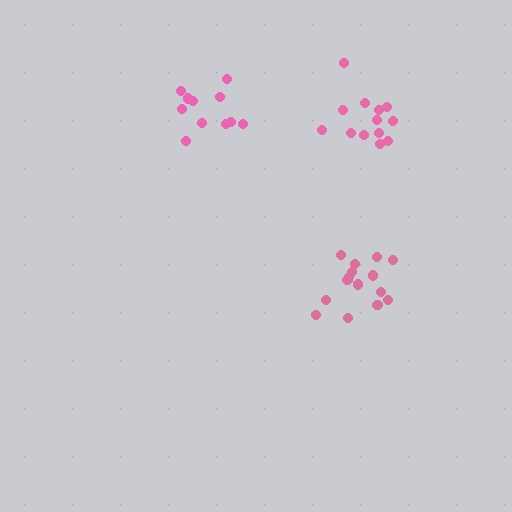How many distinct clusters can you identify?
There are 3 distinct clusters.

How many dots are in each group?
Group 1: 11 dots, Group 2: 15 dots, Group 3: 13 dots (39 total).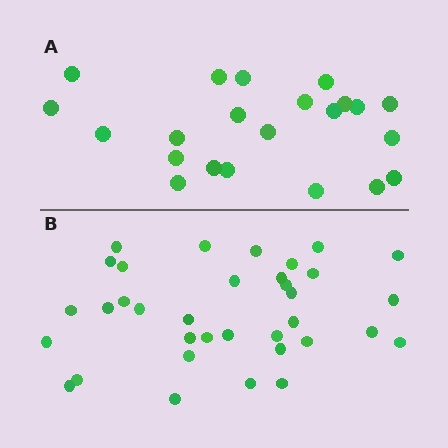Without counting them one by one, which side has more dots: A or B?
Region B (the bottom region) has more dots.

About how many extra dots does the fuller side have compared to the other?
Region B has approximately 15 more dots than region A.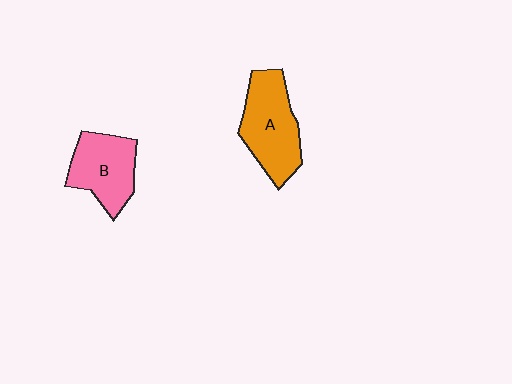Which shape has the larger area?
Shape A (orange).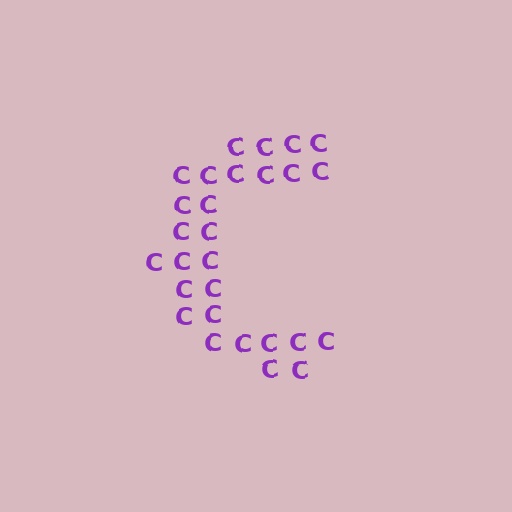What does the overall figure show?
The overall figure shows the letter C.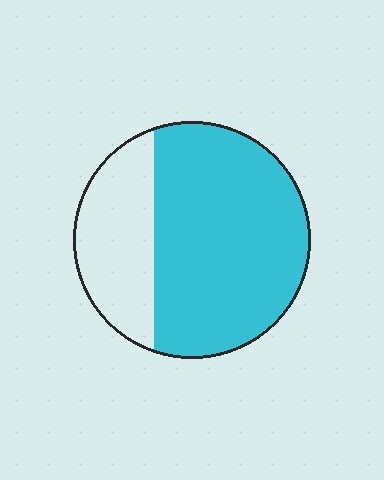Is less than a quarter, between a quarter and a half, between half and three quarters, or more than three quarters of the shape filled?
Between half and three quarters.